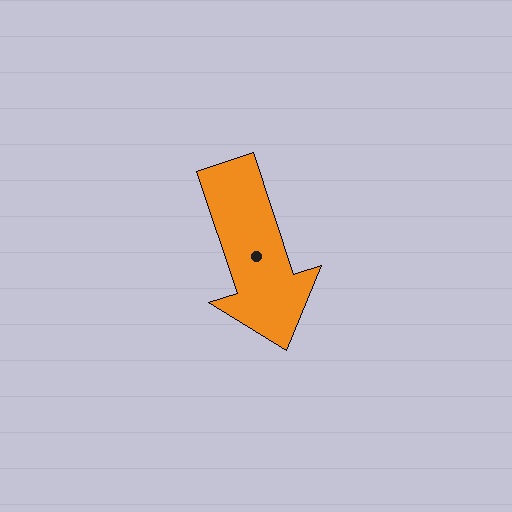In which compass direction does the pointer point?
South.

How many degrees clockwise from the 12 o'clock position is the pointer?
Approximately 162 degrees.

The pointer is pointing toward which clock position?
Roughly 5 o'clock.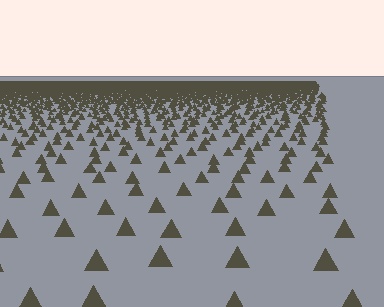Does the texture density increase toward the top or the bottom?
Density increases toward the top.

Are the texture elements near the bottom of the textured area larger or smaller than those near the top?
Larger. Near the bottom, elements are closer to the viewer and appear at a bigger on-screen size.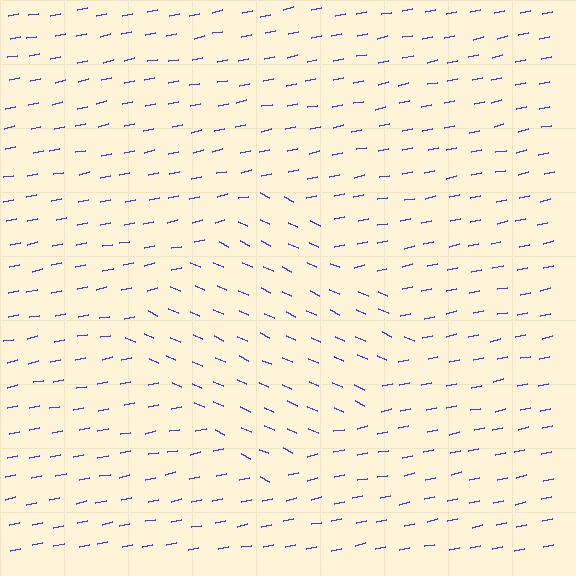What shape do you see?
I see a diamond.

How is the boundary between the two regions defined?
The boundary is defined purely by a change in line orientation (approximately 37 degrees difference). All lines are the same color and thickness.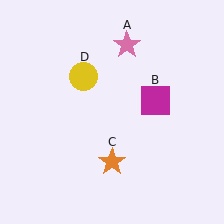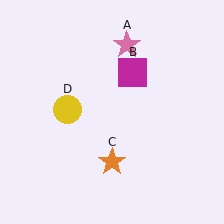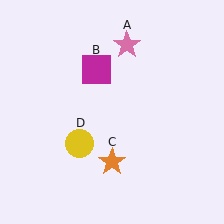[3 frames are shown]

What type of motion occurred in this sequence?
The magenta square (object B), yellow circle (object D) rotated counterclockwise around the center of the scene.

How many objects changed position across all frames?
2 objects changed position: magenta square (object B), yellow circle (object D).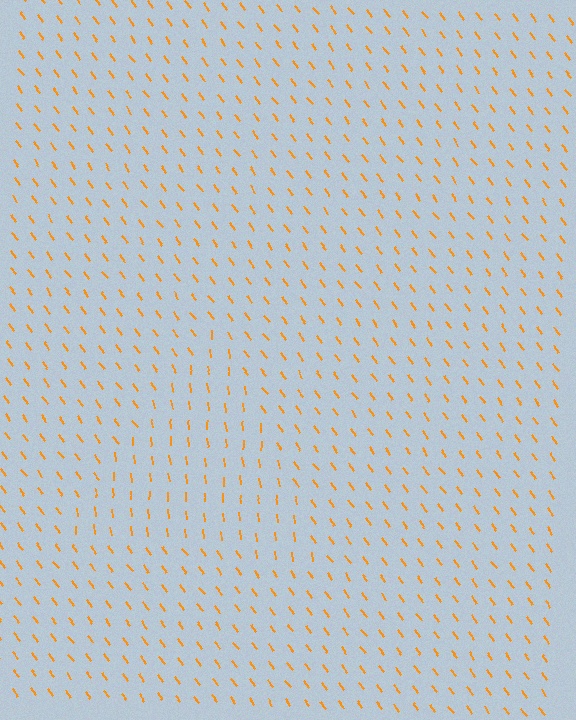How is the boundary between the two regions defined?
The boundary is defined purely by a change in line orientation (approximately 31 degrees difference). All lines are the same color and thickness.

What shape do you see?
I see a triangle.